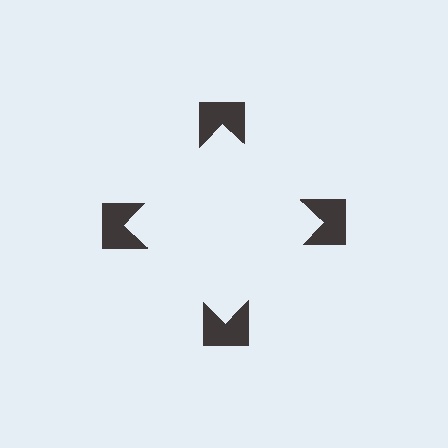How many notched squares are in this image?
There are 4 — one at each vertex of the illusory square.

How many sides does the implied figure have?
4 sides.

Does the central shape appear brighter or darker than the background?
It typically appears slightly brighter than the background, even though no actual brightness change is drawn.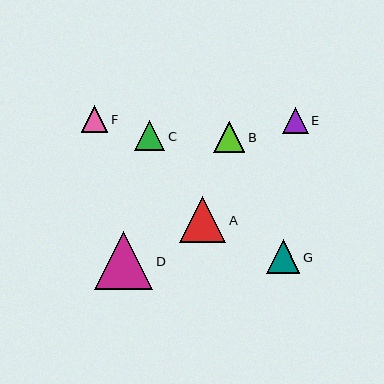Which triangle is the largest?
Triangle D is the largest with a size of approximately 58 pixels.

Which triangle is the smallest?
Triangle E is the smallest with a size of approximately 26 pixels.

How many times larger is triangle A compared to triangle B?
Triangle A is approximately 1.5 times the size of triangle B.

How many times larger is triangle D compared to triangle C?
Triangle D is approximately 1.9 times the size of triangle C.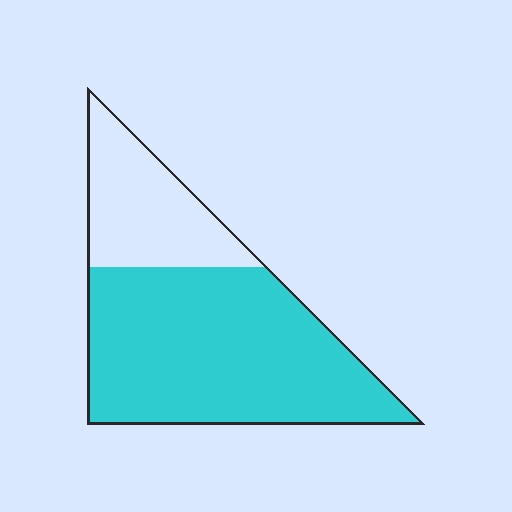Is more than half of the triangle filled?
Yes.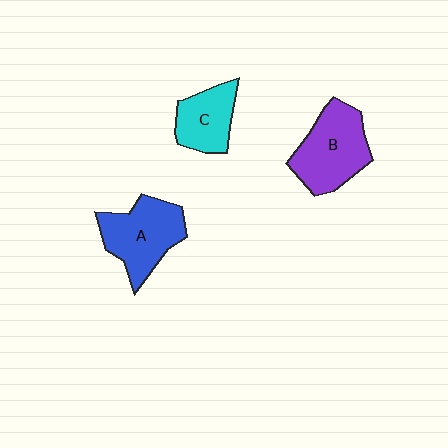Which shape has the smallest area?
Shape C (cyan).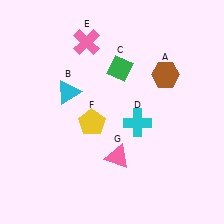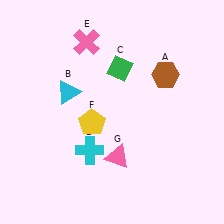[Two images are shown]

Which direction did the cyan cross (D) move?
The cyan cross (D) moved left.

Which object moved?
The cyan cross (D) moved left.